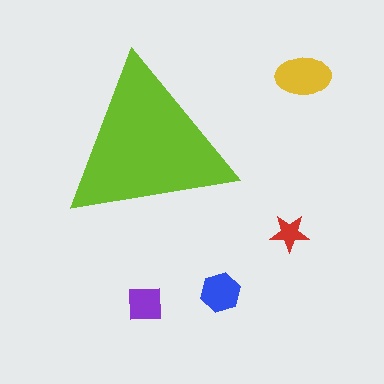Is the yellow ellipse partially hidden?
No, the yellow ellipse is fully visible.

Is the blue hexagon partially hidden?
No, the blue hexagon is fully visible.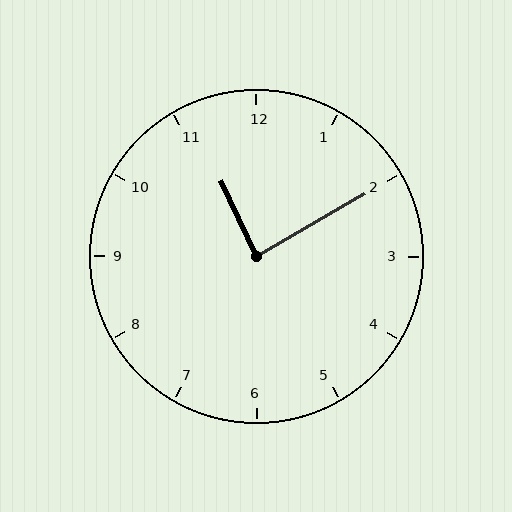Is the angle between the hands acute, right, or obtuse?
It is right.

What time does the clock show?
11:10.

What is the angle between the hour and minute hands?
Approximately 85 degrees.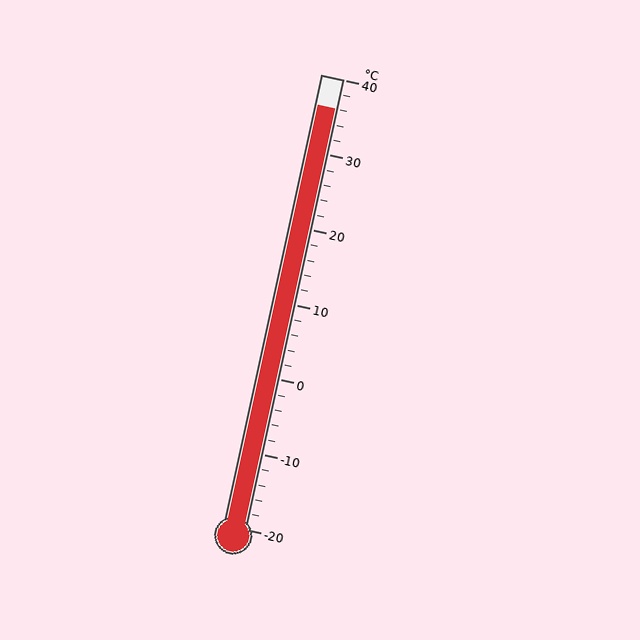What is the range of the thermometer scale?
The thermometer scale ranges from -20°C to 40°C.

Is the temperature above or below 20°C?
The temperature is above 20°C.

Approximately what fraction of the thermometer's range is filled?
The thermometer is filled to approximately 95% of its range.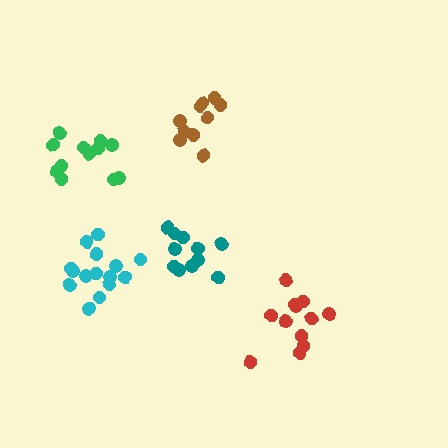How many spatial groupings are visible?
There are 5 spatial groupings.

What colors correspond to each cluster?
The clusters are colored: cyan, red, brown, teal, green.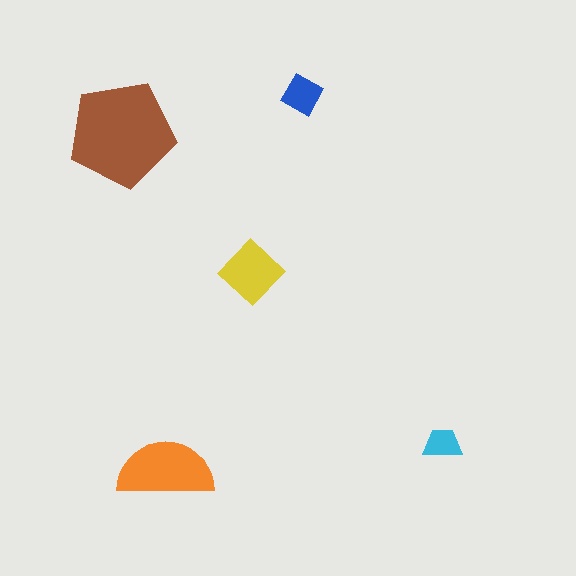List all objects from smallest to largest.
The cyan trapezoid, the blue diamond, the yellow diamond, the orange semicircle, the brown pentagon.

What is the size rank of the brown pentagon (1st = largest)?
1st.